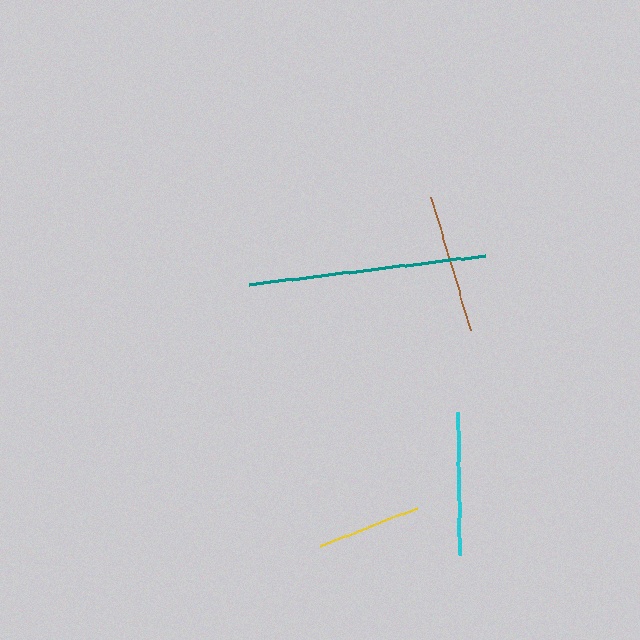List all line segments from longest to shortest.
From longest to shortest: teal, cyan, brown, yellow.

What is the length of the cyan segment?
The cyan segment is approximately 142 pixels long.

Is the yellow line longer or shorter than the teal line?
The teal line is longer than the yellow line.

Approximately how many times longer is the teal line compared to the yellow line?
The teal line is approximately 2.3 times the length of the yellow line.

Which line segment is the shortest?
The yellow line is the shortest at approximately 104 pixels.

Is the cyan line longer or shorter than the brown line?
The cyan line is longer than the brown line.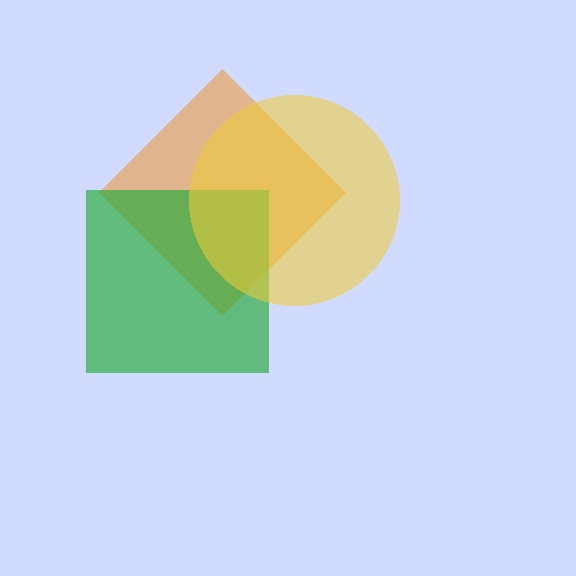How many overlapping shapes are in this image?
There are 3 overlapping shapes in the image.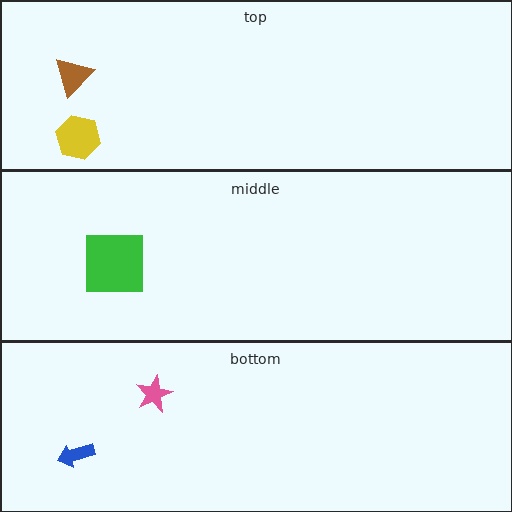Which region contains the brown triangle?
The top region.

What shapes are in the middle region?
The green square.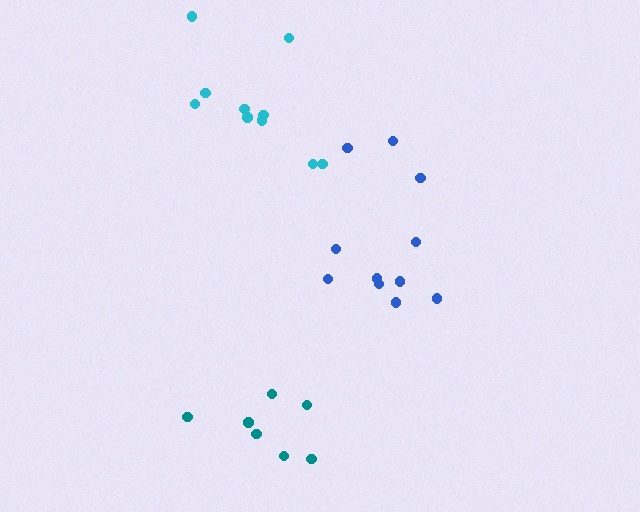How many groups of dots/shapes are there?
There are 3 groups.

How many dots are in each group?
Group 1: 11 dots, Group 2: 10 dots, Group 3: 7 dots (28 total).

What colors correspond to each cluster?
The clusters are colored: blue, cyan, teal.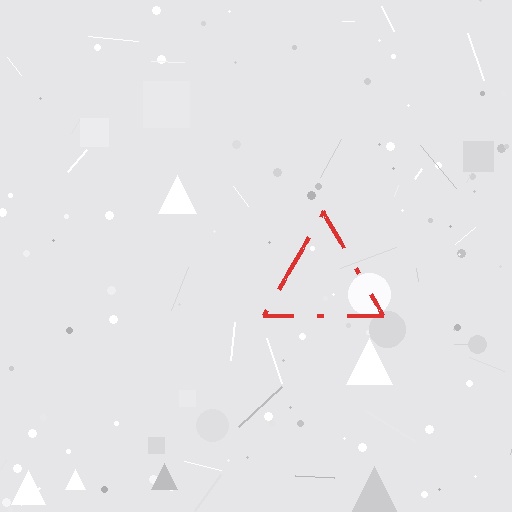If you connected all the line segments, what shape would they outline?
They would outline a triangle.